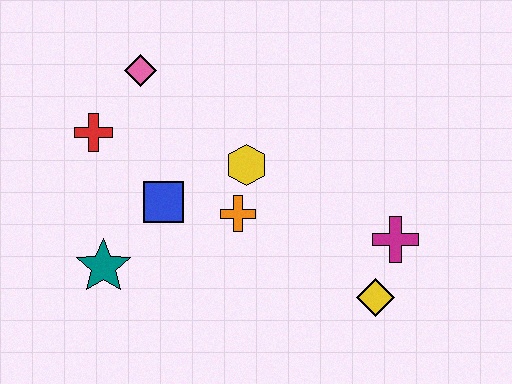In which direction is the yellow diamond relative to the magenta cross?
The yellow diamond is below the magenta cross.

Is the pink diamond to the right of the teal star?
Yes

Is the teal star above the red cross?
No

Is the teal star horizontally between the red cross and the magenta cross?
Yes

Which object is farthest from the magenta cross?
The red cross is farthest from the magenta cross.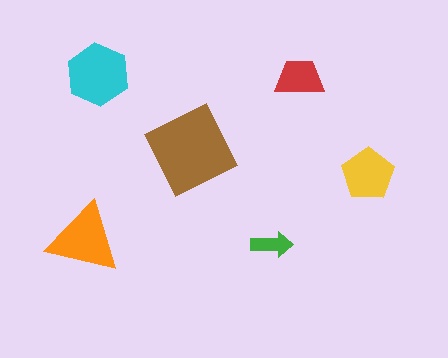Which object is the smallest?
The green arrow.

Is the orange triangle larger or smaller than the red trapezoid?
Larger.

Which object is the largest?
The brown square.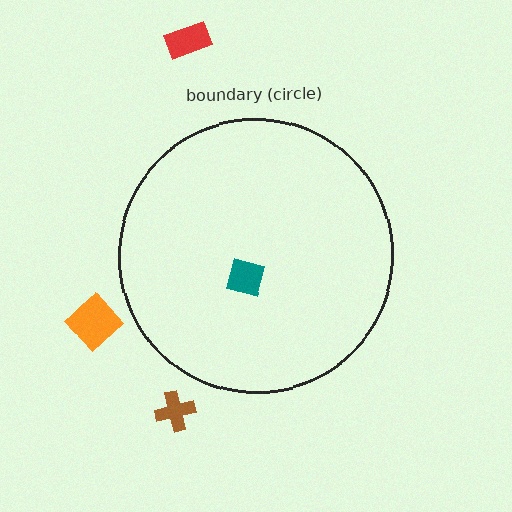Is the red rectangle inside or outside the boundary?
Outside.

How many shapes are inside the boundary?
1 inside, 3 outside.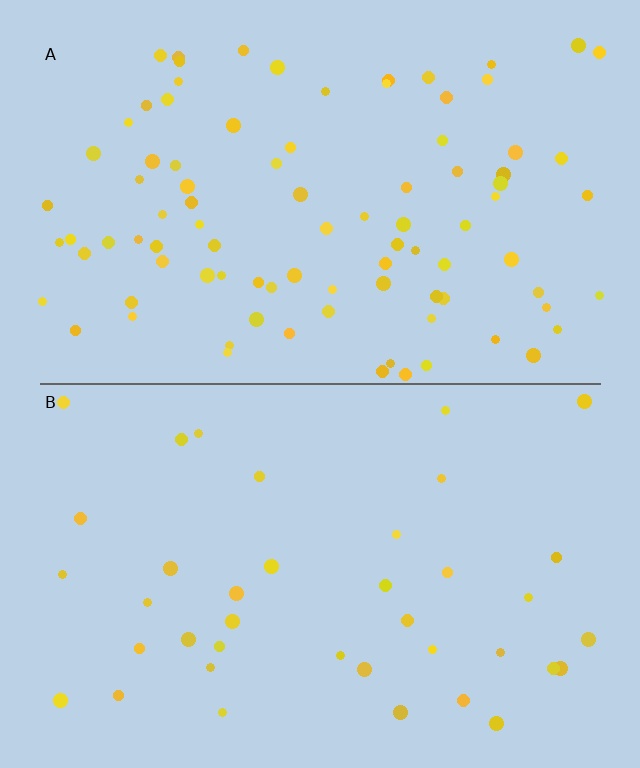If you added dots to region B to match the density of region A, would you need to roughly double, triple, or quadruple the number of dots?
Approximately double.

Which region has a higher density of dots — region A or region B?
A (the top).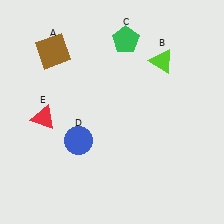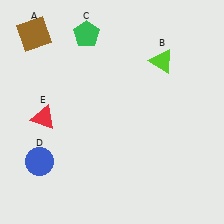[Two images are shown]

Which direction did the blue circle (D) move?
The blue circle (D) moved left.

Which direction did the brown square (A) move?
The brown square (A) moved left.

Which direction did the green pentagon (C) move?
The green pentagon (C) moved left.